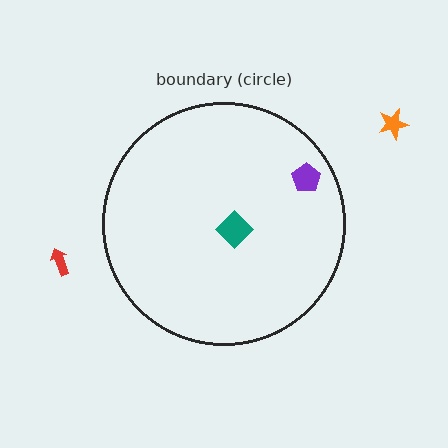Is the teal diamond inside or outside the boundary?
Inside.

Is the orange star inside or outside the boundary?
Outside.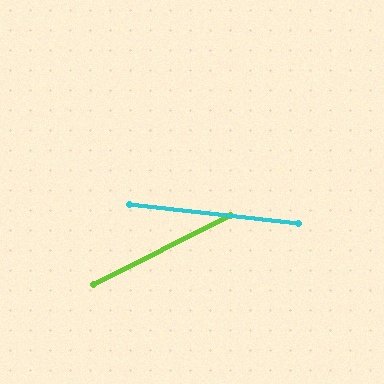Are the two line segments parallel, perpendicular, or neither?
Neither parallel nor perpendicular — they differ by about 33°.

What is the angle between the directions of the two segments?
Approximately 33 degrees.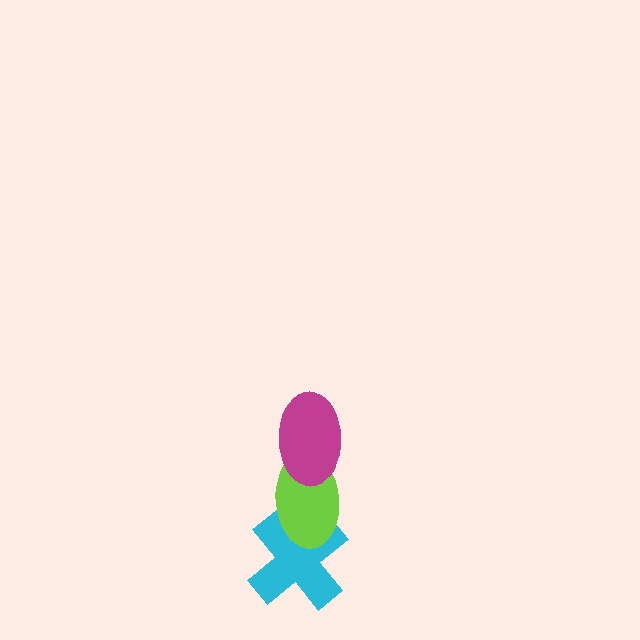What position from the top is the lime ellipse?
The lime ellipse is 2nd from the top.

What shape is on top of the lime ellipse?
The magenta ellipse is on top of the lime ellipse.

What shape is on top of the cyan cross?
The lime ellipse is on top of the cyan cross.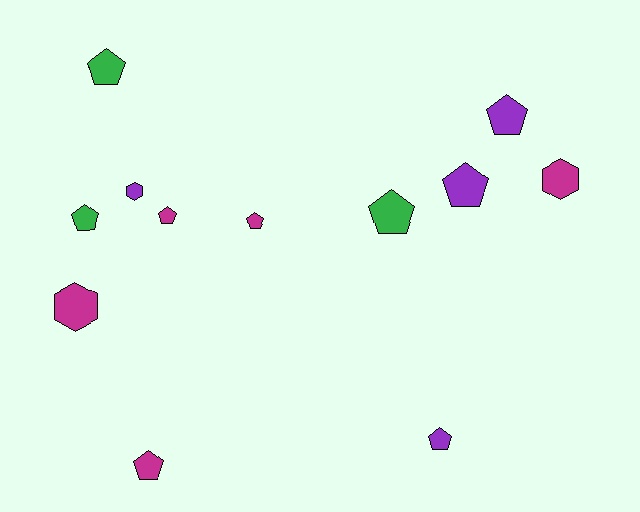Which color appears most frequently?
Magenta, with 5 objects.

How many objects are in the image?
There are 12 objects.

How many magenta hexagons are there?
There are 2 magenta hexagons.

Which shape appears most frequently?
Pentagon, with 9 objects.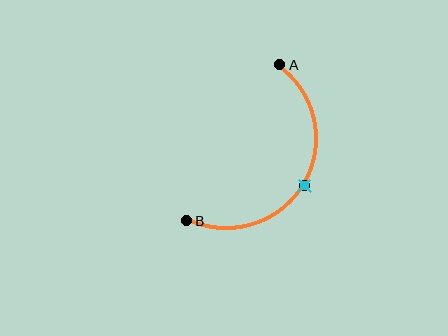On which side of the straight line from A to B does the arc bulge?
The arc bulges to the right of the straight line connecting A and B.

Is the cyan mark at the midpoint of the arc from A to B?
Yes. The cyan mark lies on the arc at equal arc-length from both A and B — it is the arc midpoint.